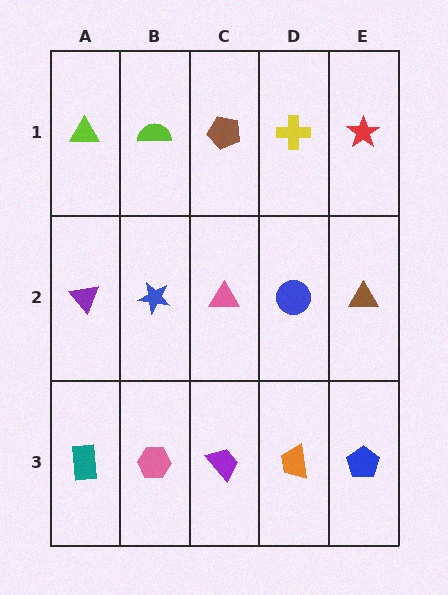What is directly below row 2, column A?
A teal rectangle.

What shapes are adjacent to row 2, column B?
A lime semicircle (row 1, column B), a pink hexagon (row 3, column B), a purple triangle (row 2, column A), a pink triangle (row 2, column C).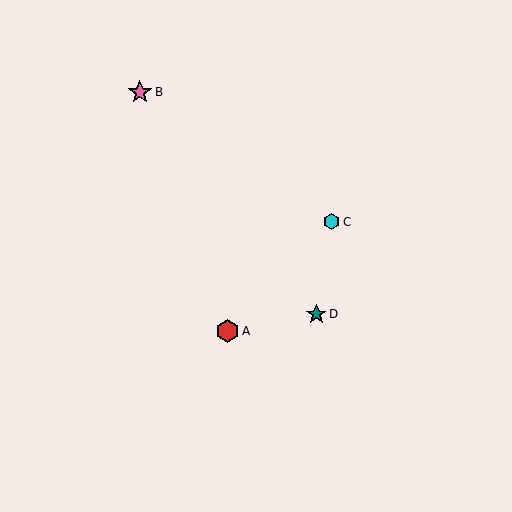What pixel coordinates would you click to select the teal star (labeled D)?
Click at (316, 314) to select the teal star D.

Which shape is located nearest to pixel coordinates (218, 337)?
The red hexagon (labeled A) at (228, 331) is nearest to that location.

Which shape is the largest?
The pink star (labeled B) is the largest.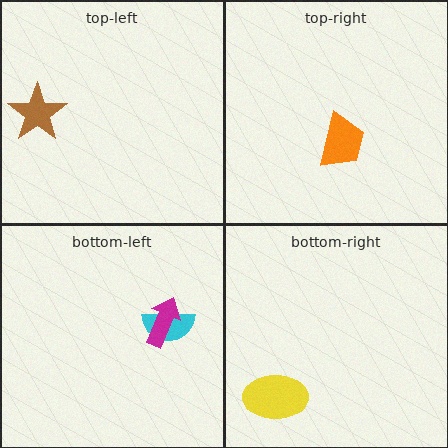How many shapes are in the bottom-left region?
2.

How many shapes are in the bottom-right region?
1.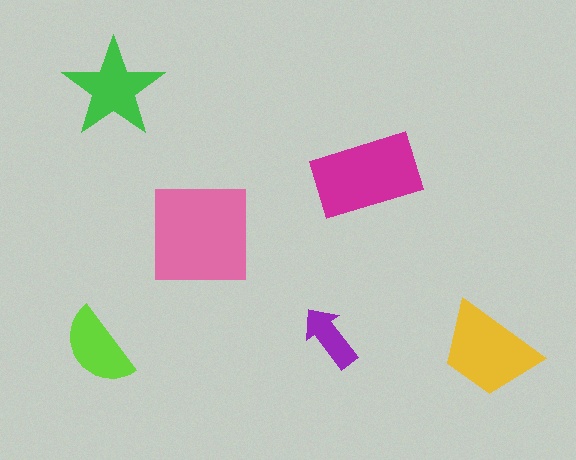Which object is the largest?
The pink square.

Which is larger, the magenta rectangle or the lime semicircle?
The magenta rectangle.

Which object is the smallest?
The purple arrow.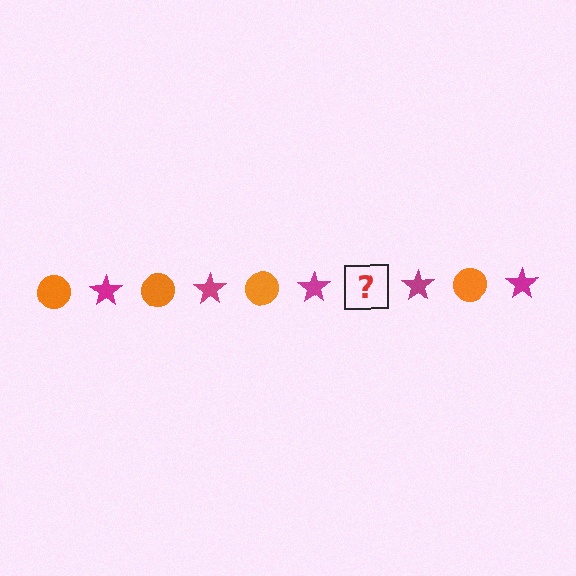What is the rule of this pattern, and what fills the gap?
The rule is that the pattern alternates between orange circle and magenta star. The gap should be filled with an orange circle.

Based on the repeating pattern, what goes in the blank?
The blank should be an orange circle.